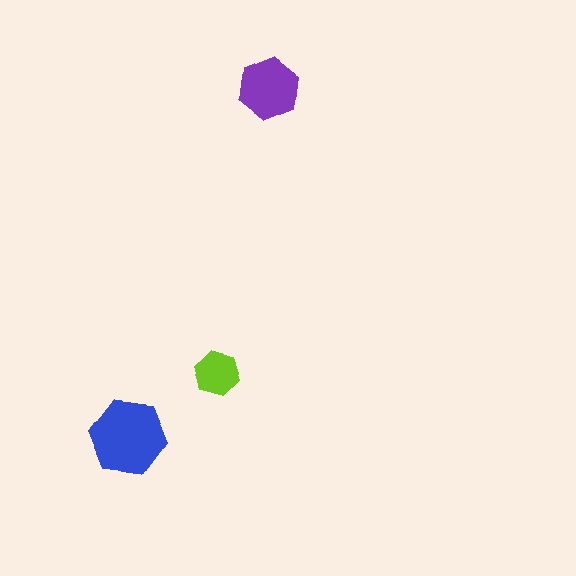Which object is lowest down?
The blue hexagon is bottommost.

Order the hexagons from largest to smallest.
the blue one, the purple one, the lime one.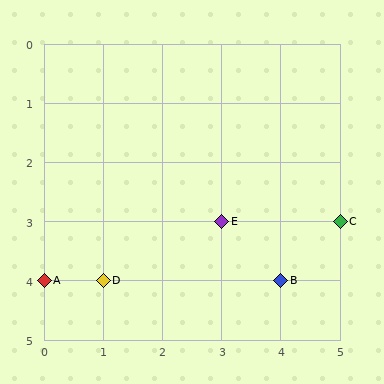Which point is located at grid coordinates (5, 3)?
Point C is at (5, 3).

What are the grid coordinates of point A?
Point A is at grid coordinates (0, 4).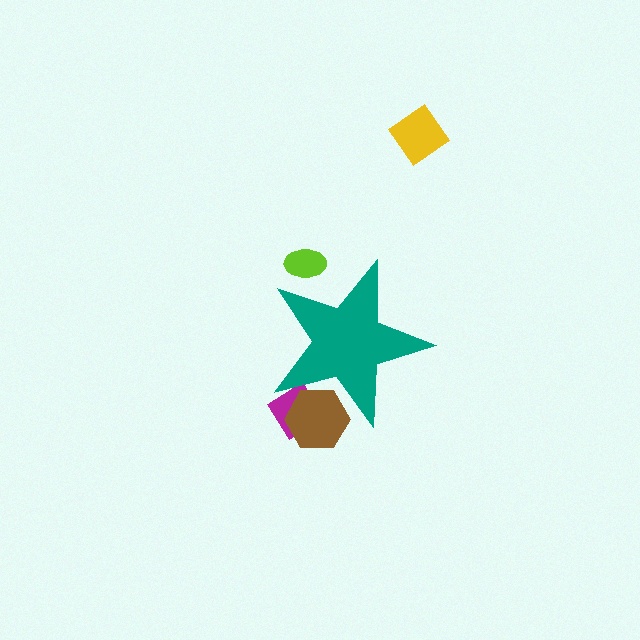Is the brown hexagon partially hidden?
Yes, the brown hexagon is partially hidden behind the teal star.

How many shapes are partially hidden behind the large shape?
3 shapes are partially hidden.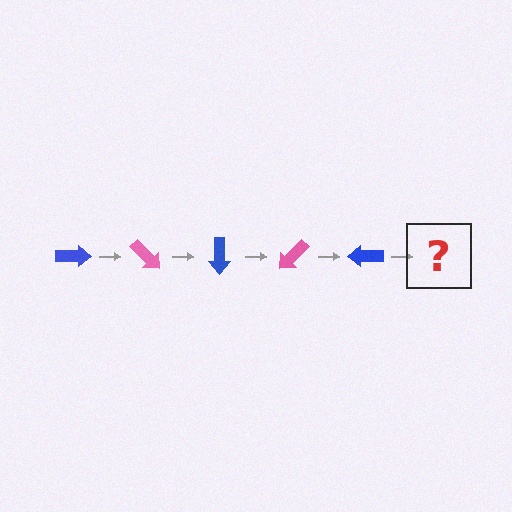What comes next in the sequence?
The next element should be a pink arrow, rotated 225 degrees from the start.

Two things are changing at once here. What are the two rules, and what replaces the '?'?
The two rules are that it rotates 45 degrees each step and the color cycles through blue and pink. The '?' should be a pink arrow, rotated 225 degrees from the start.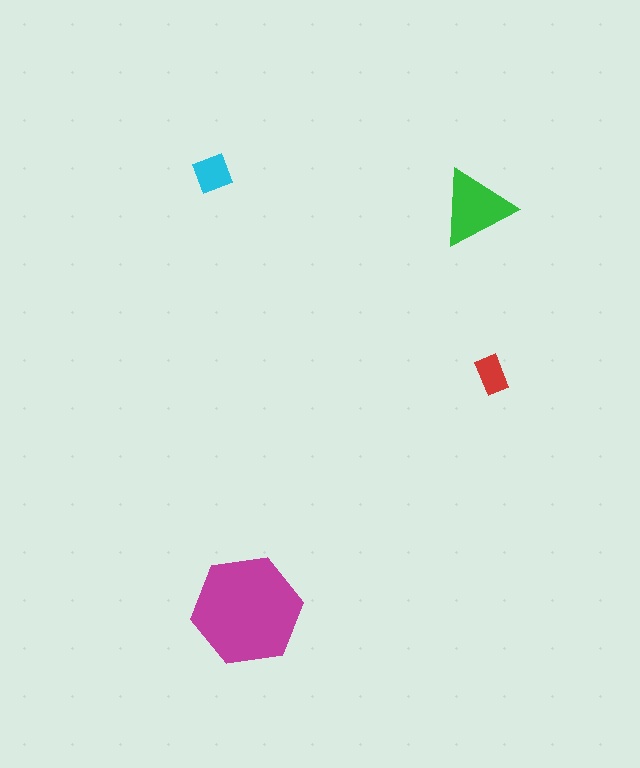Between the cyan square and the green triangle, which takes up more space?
The green triangle.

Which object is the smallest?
The red rectangle.